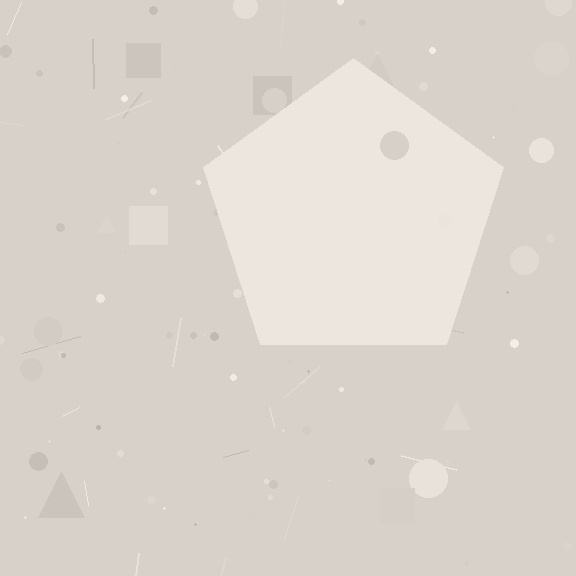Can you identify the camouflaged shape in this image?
The camouflaged shape is a pentagon.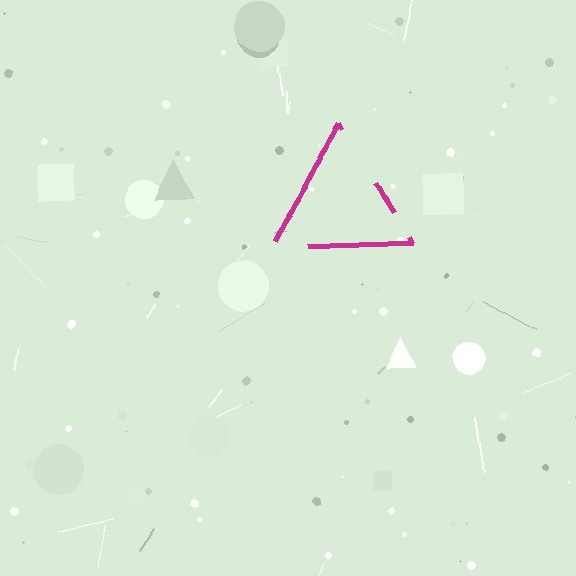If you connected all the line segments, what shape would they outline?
They would outline a triangle.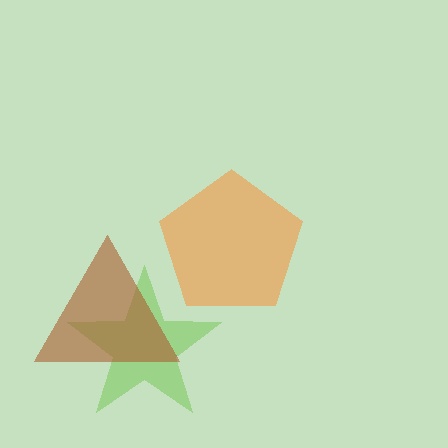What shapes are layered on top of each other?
The layered shapes are: a lime star, a brown triangle, an orange pentagon.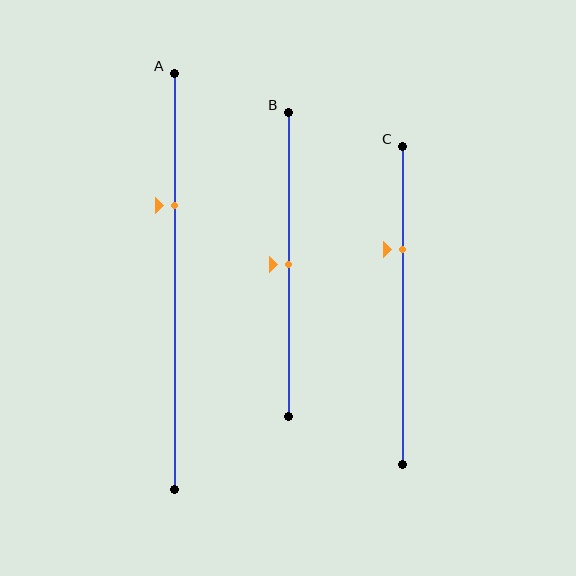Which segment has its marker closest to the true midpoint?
Segment B has its marker closest to the true midpoint.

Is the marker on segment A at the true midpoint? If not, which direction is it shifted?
No, the marker on segment A is shifted upward by about 18% of the segment length.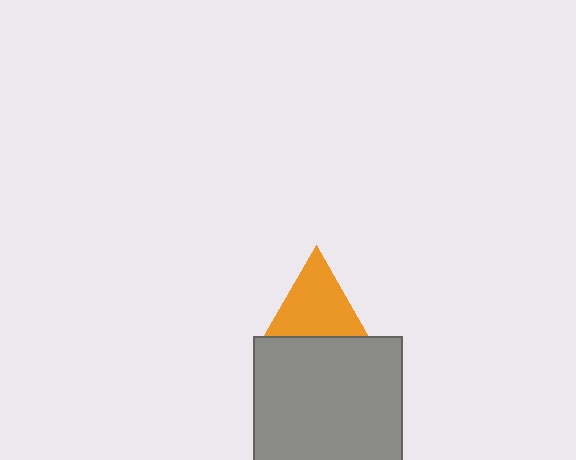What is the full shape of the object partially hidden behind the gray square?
The partially hidden object is an orange triangle.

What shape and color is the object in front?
The object in front is a gray square.